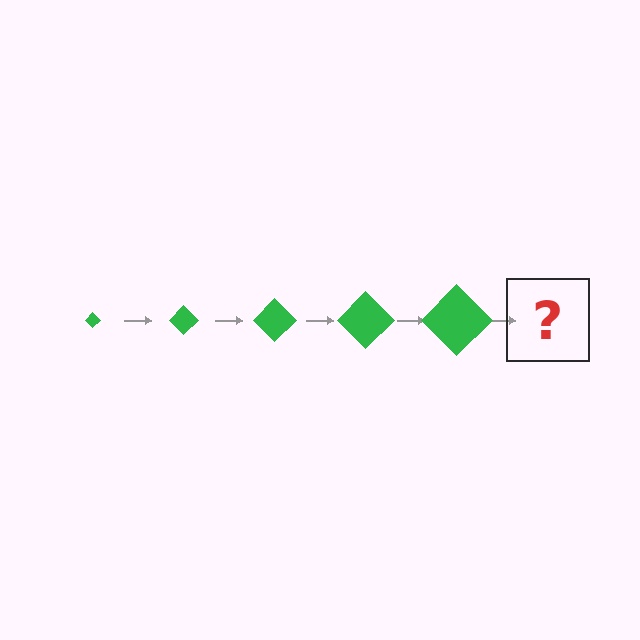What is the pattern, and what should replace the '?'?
The pattern is that the diamond gets progressively larger each step. The '?' should be a green diamond, larger than the previous one.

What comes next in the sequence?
The next element should be a green diamond, larger than the previous one.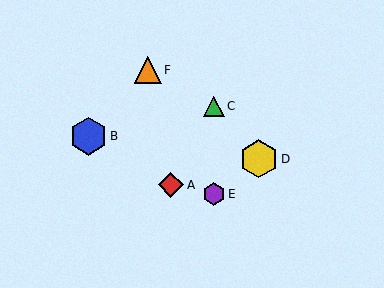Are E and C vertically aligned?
Yes, both are at x≈214.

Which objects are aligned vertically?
Objects C, E are aligned vertically.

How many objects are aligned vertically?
2 objects (C, E) are aligned vertically.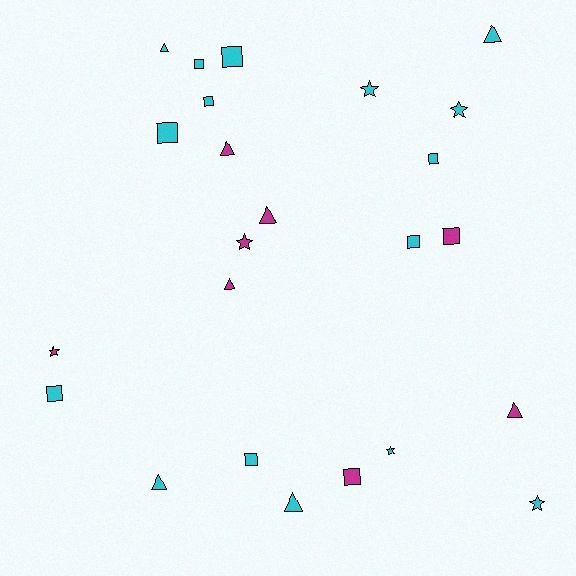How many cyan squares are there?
There are 8 cyan squares.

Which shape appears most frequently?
Square, with 10 objects.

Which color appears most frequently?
Cyan, with 16 objects.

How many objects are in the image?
There are 24 objects.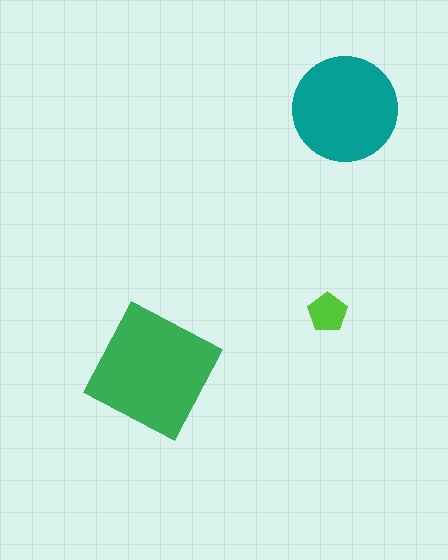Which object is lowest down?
The green square is bottommost.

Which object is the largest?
The green square.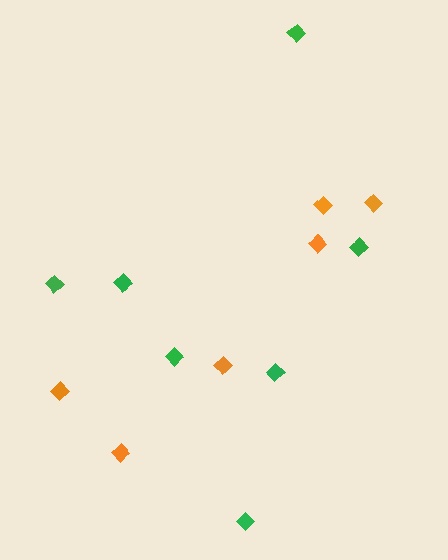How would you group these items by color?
There are 2 groups: one group of orange diamonds (6) and one group of green diamonds (7).